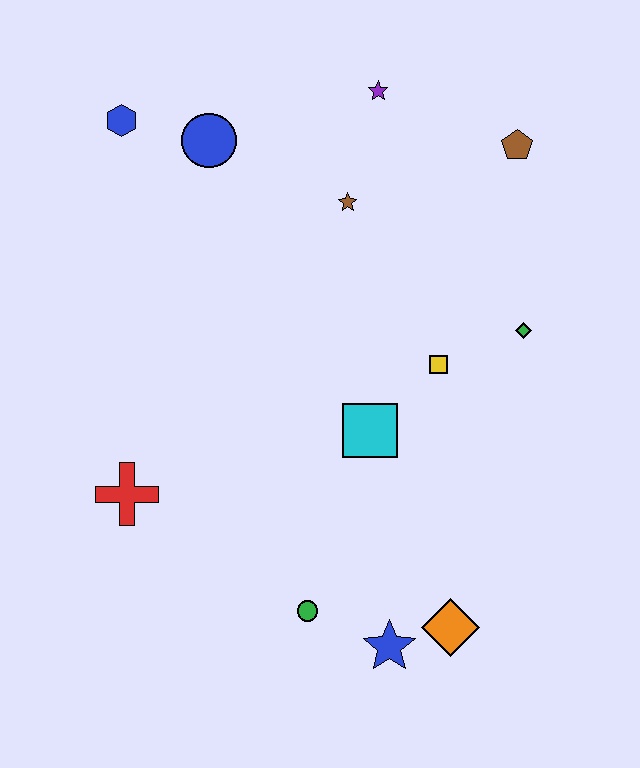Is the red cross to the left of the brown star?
Yes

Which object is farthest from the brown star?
The blue star is farthest from the brown star.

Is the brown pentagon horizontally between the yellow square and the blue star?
No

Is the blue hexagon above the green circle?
Yes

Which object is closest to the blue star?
The orange diamond is closest to the blue star.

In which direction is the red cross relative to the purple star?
The red cross is below the purple star.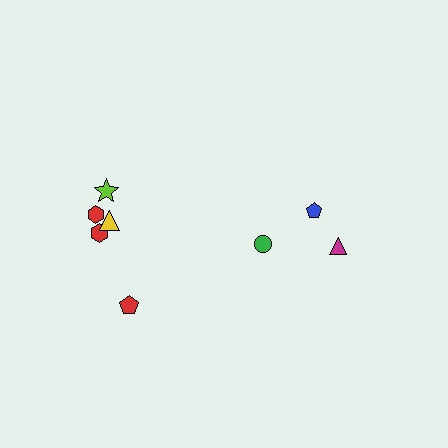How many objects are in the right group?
There are 3 objects.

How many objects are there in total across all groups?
There are 8 objects.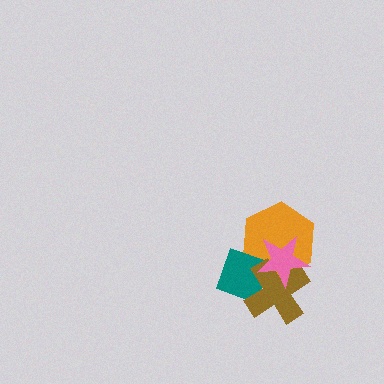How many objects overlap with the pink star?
3 objects overlap with the pink star.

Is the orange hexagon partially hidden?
Yes, it is partially covered by another shape.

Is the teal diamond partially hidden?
Yes, it is partially covered by another shape.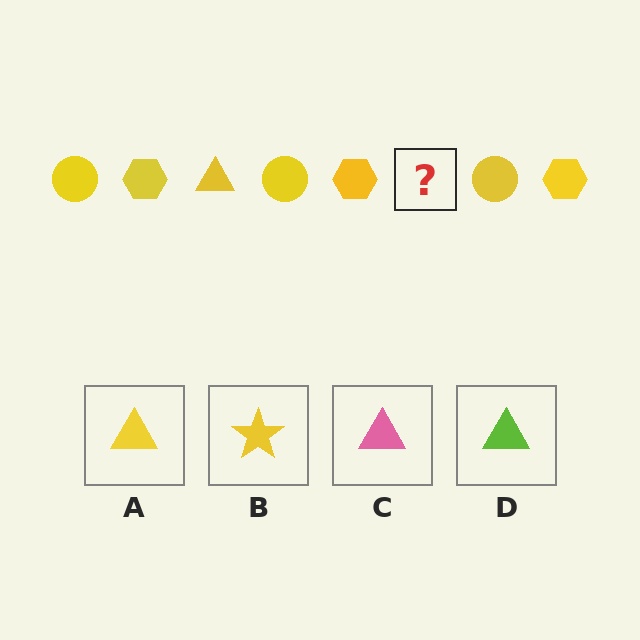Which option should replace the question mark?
Option A.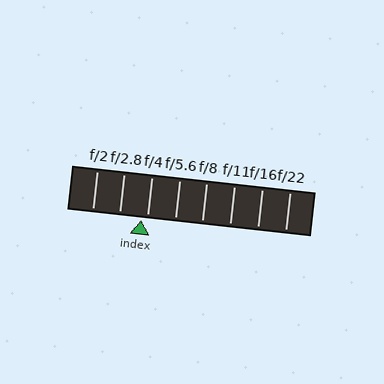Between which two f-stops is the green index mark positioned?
The index mark is between f/2.8 and f/4.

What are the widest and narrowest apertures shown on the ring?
The widest aperture shown is f/2 and the narrowest is f/22.